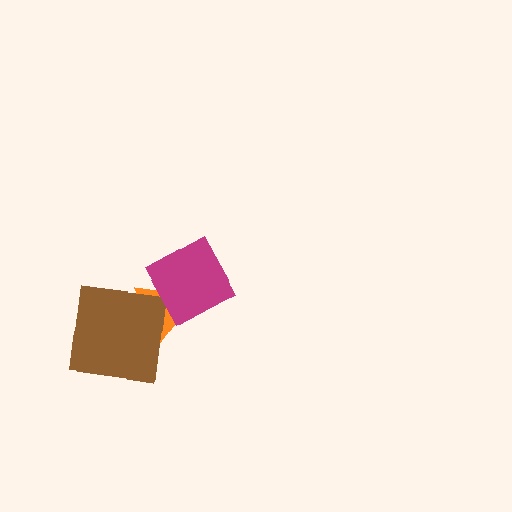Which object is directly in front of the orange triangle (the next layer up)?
The brown square is directly in front of the orange triangle.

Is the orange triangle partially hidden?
Yes, it is partially covered by another shape.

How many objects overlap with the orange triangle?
2 objects overlap with the orange triangle.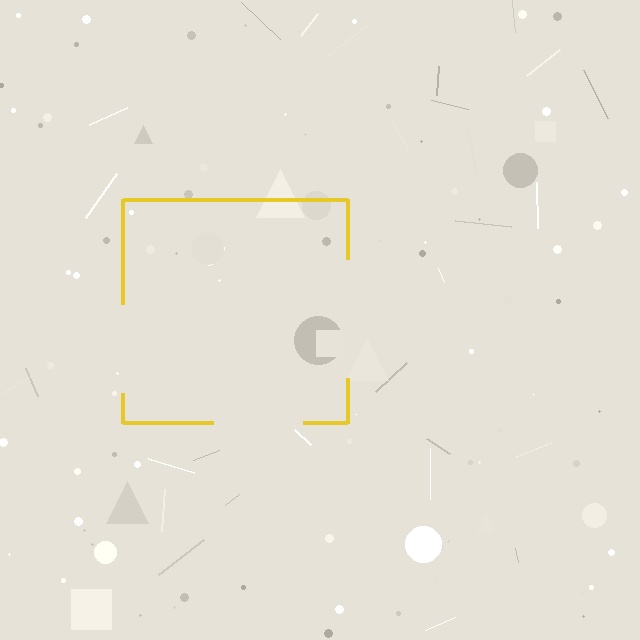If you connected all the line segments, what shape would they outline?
They would outline a square.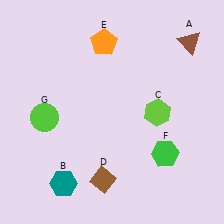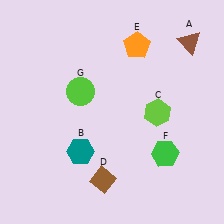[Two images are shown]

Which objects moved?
The objects that moved are: the teal hexagon (B), the orange pentagon (E), the lime circle (G).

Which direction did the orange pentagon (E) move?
The orange pentagon (E) moved right.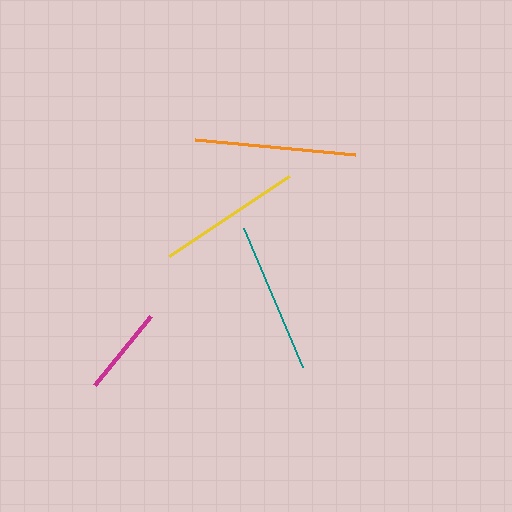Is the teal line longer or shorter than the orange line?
The orange line is longer than the teal line.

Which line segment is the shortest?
The magenta line is the shortest at approximately 89 pixels.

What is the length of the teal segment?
The teal segment is approximately 151 pixels long.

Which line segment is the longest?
The orange line is the longest at approximately 161 pixels.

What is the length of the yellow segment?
The yellow segment is approximately 144 pixels long.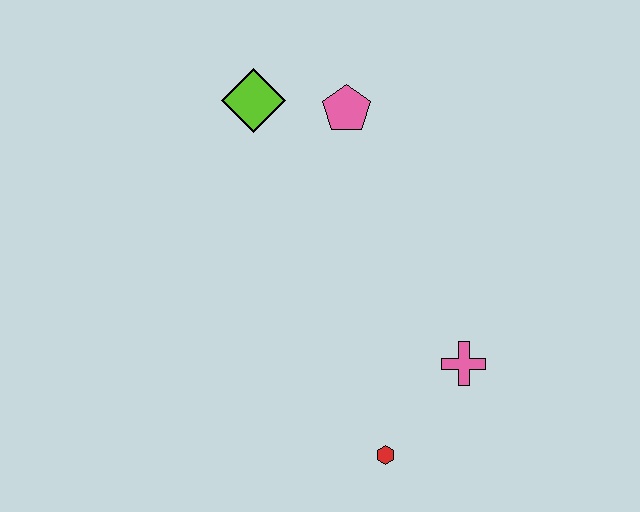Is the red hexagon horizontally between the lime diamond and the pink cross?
Yes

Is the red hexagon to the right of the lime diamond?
Yes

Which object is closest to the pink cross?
The red hexagon is closest to the pink cross.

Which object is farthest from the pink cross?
The lime diamond is farthest from the pink cross.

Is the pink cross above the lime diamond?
No